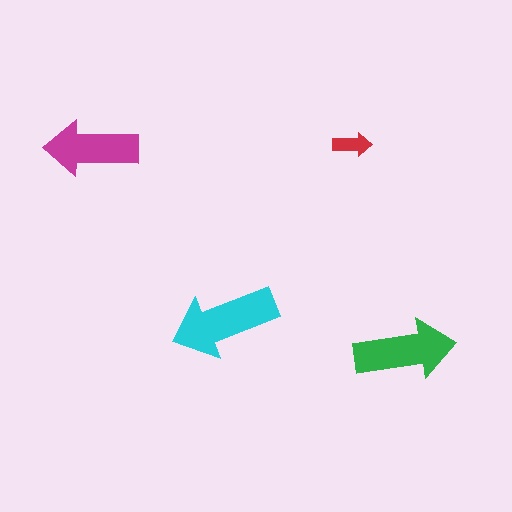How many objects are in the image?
There are 4 objects in the image.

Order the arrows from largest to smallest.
the cyan one, the green one, the magenta one, the red one.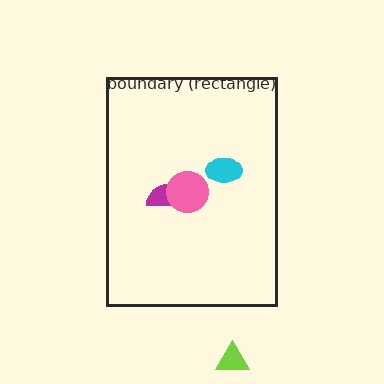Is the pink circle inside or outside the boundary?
Inside.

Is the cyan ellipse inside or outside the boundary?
Inside.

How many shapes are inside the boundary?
3 inside, 1 outside.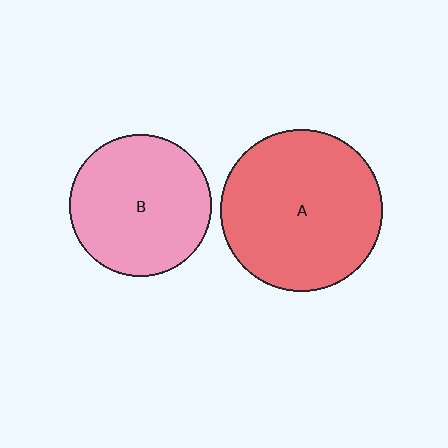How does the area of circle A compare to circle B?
Approximately 1.3 times.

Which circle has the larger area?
Circle A (red).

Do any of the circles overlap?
No, none of the circles overlap.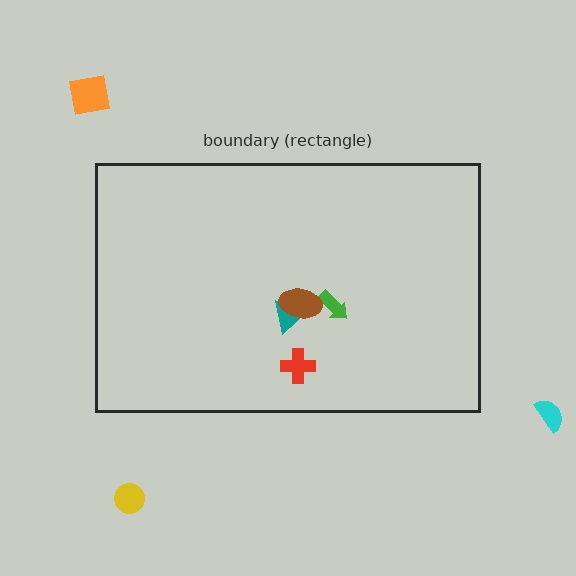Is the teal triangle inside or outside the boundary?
Inside.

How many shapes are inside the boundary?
4 inside, 3 outside.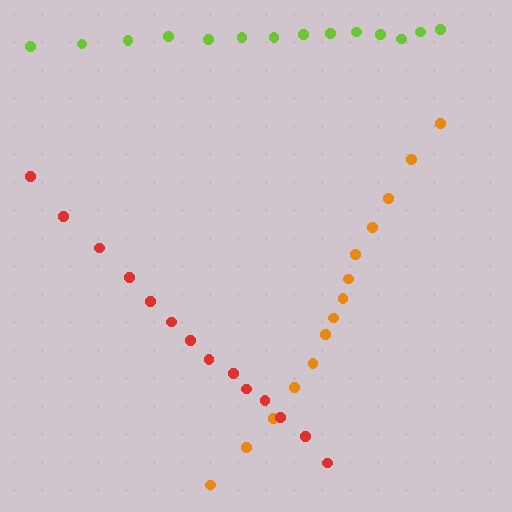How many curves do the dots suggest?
There are 3 distinct paths.